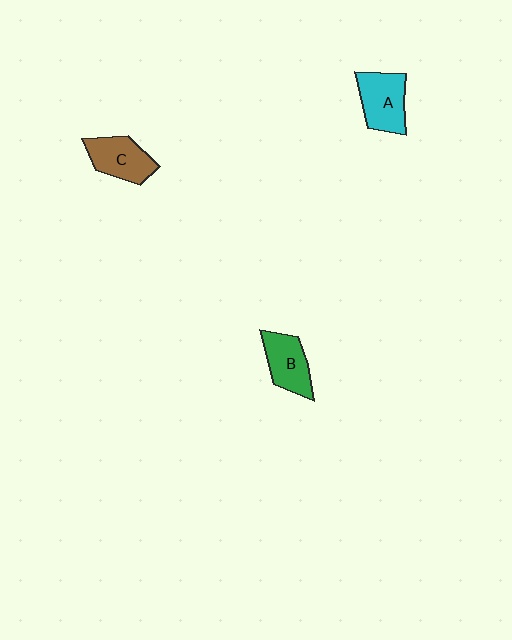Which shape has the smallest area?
Shape B (green).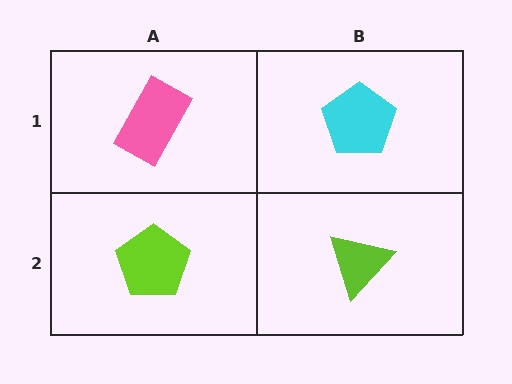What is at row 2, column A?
A lime pentagon.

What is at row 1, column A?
A pink rectangle.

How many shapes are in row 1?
2 shapes.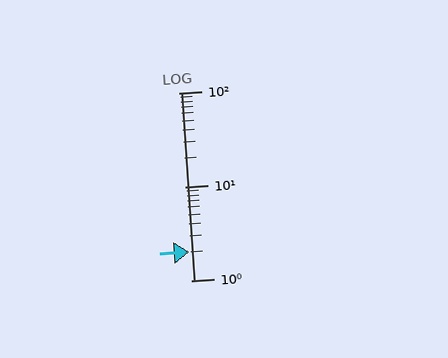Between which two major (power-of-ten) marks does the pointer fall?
The pointer is between 1 and 10.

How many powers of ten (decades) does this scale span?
The scale spans 2 decades, from 1 to 100.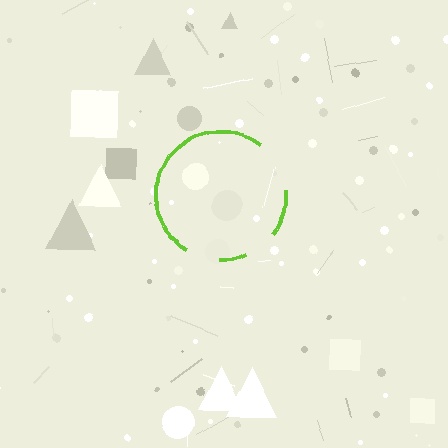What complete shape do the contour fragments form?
The contour fragments form a circle.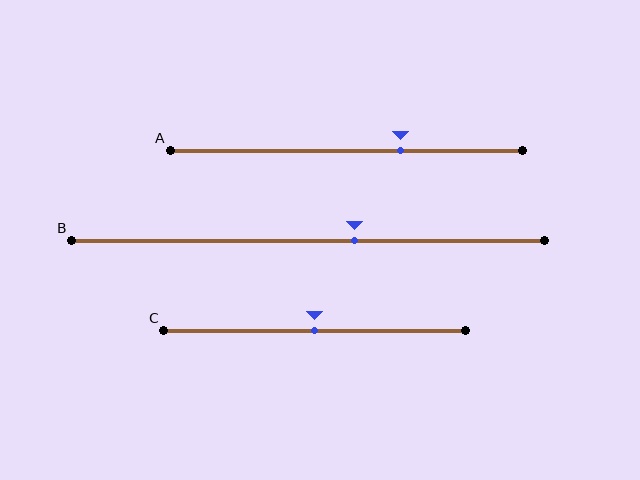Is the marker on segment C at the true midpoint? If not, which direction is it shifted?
Yes, the marker on segment C is at the true midpoint.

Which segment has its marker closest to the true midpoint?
Segment C has its marker closest to the true midpoint.